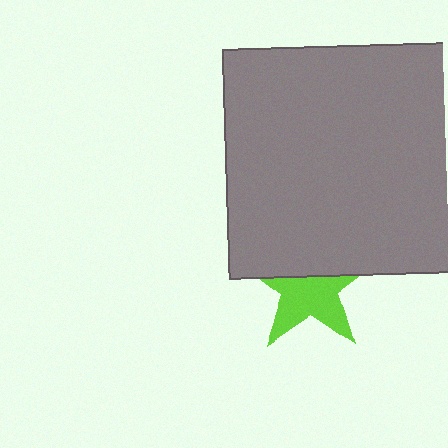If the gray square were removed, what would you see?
You would see the complete lime star.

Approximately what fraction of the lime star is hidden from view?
Roughly 43% of the lime star is hidden behind the gray square.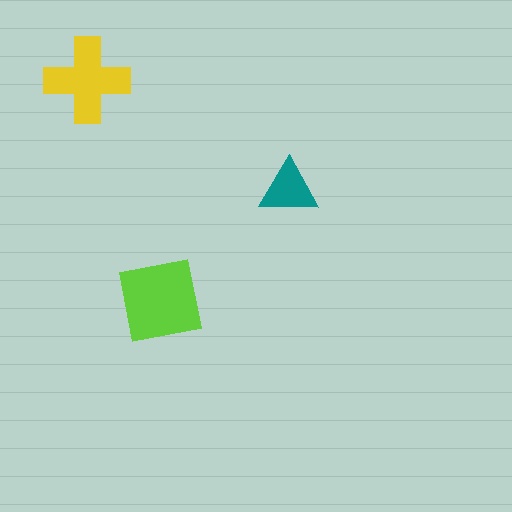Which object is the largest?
The lime square.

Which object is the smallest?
The teal triangle.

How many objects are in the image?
There are 3 objects in the image.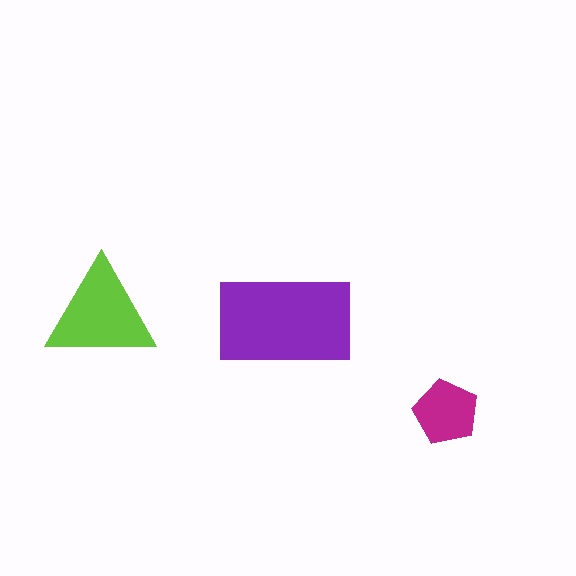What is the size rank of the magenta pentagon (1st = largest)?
3rd.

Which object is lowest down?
The magenta pentagon is bottommost.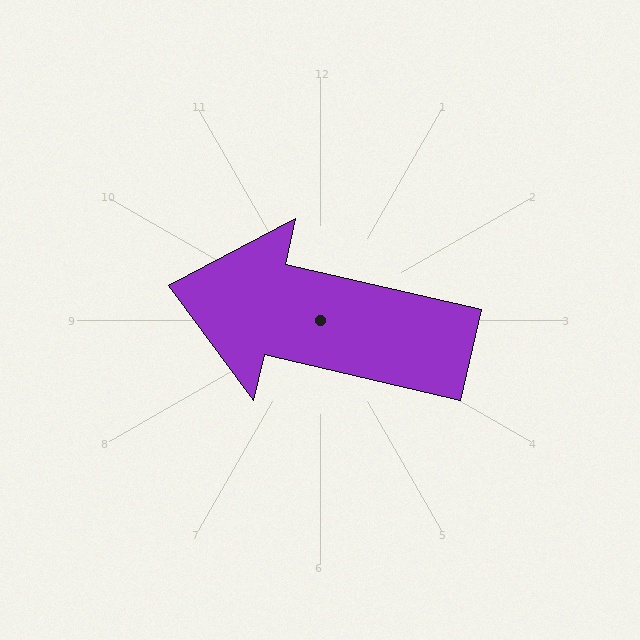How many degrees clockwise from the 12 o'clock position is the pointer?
Approximately 283 degrees.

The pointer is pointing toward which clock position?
Roughly 9 o'clock.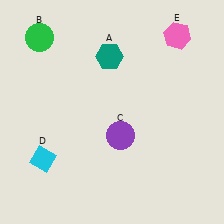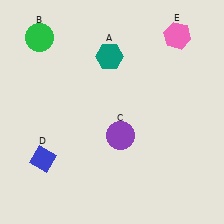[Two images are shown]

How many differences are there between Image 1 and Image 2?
There is 1 difference between the two images.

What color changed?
The diamond (D) changed from cyan in Image 1 to blue in Image 2.